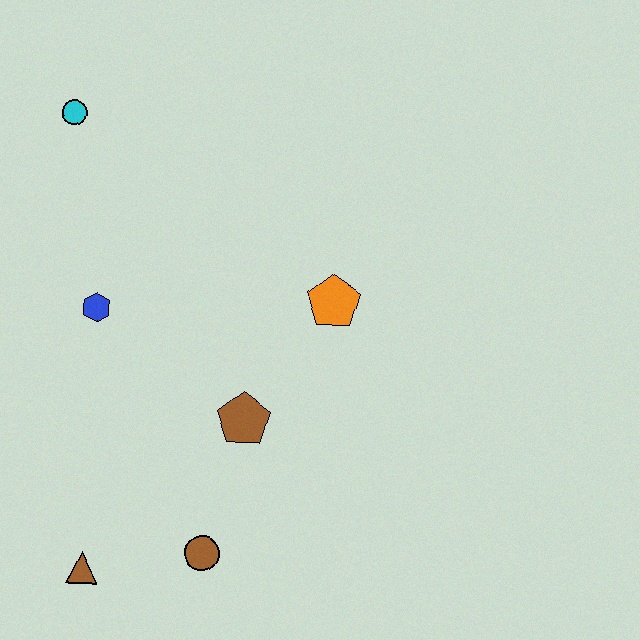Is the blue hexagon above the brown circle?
Yes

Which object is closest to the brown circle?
The brown triangle is closest to the brown circle.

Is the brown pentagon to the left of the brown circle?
No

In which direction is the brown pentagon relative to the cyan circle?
The brown pentagon is below the cyan circle.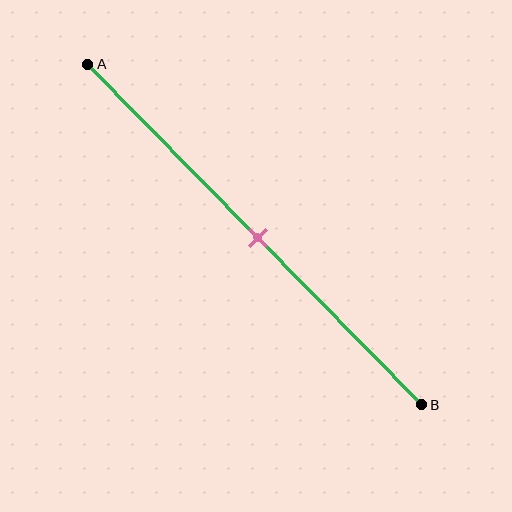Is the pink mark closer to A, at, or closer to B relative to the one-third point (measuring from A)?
The pink mark is closer to point B than the one-third point of segment AB.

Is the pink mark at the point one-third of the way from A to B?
No, the mark is at about 50% from A, not at the 33% one-third point.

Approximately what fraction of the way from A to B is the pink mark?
The pink mark is approximately 50% of the way from A to B.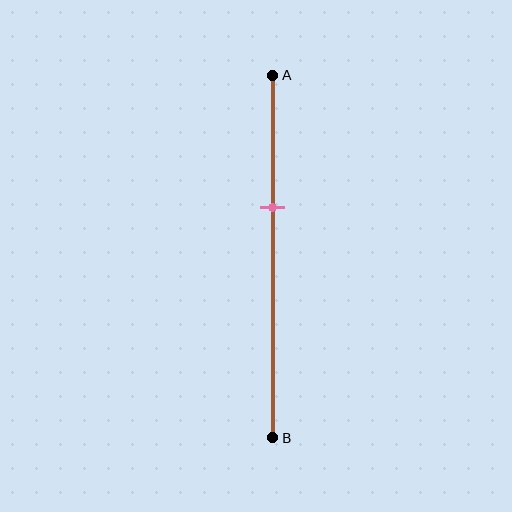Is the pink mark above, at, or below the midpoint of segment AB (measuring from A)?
The pink mark is above the midpoint of segment AB.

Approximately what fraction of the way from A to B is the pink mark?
The pink mark is approximately 35% of the way from A to B.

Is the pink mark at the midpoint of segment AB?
No, the mark is at about 35% from A, not at the 50% midpoint.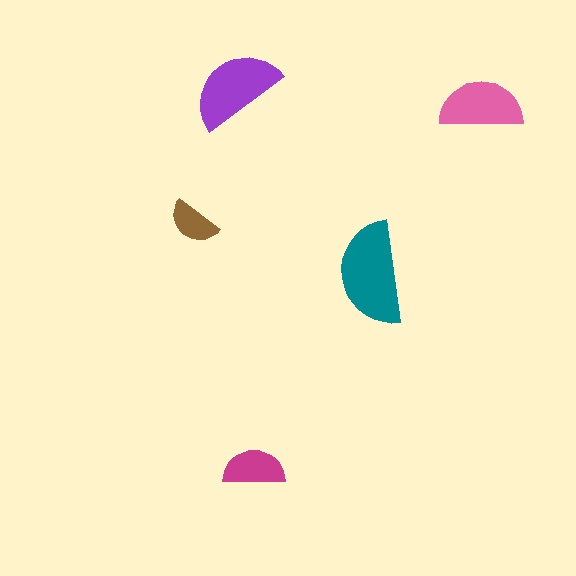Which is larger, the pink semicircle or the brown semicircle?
The pink one.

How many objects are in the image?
There are 5 objects in the image.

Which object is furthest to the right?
The pink semicircle is rightmost.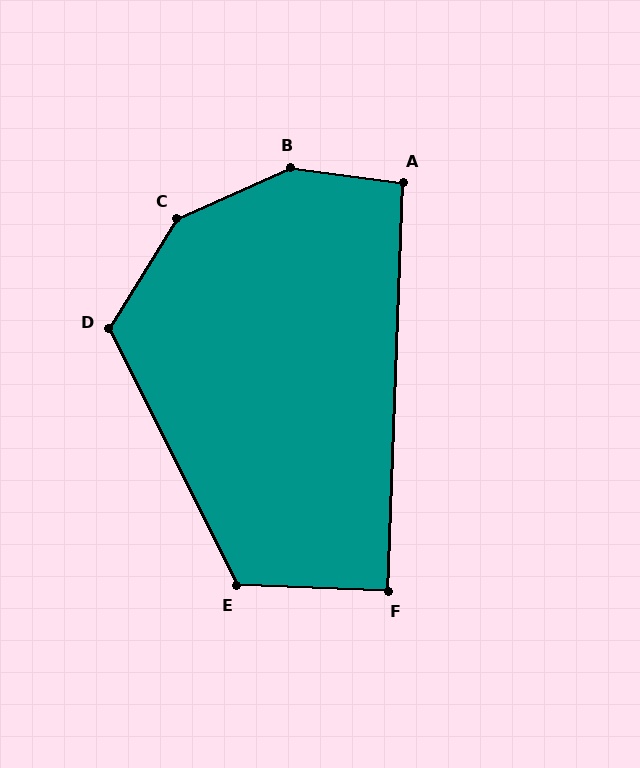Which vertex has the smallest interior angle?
F, at approximately 90 degrees.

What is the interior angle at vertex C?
Approximately 146 degrees (obtuse).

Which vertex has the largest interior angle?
B, at approximately 148 degrees.